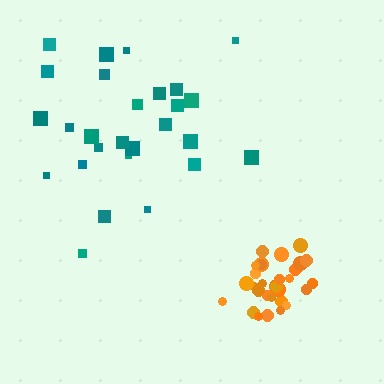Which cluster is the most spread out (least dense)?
Teal.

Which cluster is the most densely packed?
Orange.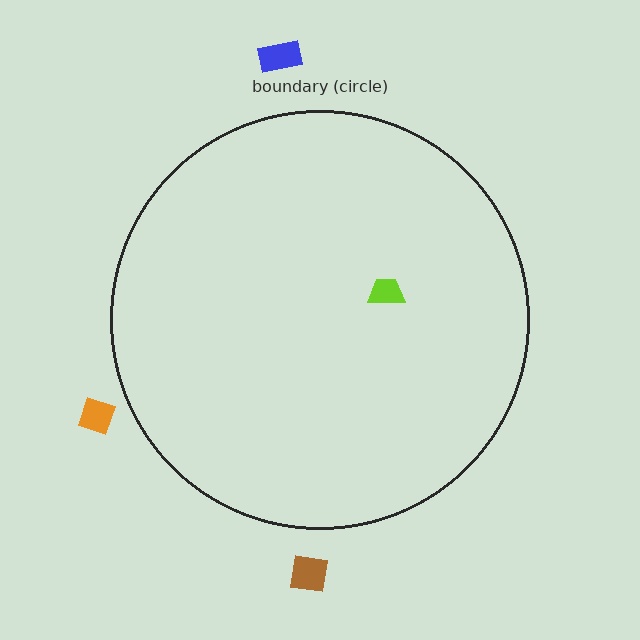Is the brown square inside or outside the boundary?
Outside.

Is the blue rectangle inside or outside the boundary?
Outside.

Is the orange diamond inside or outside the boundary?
Outside.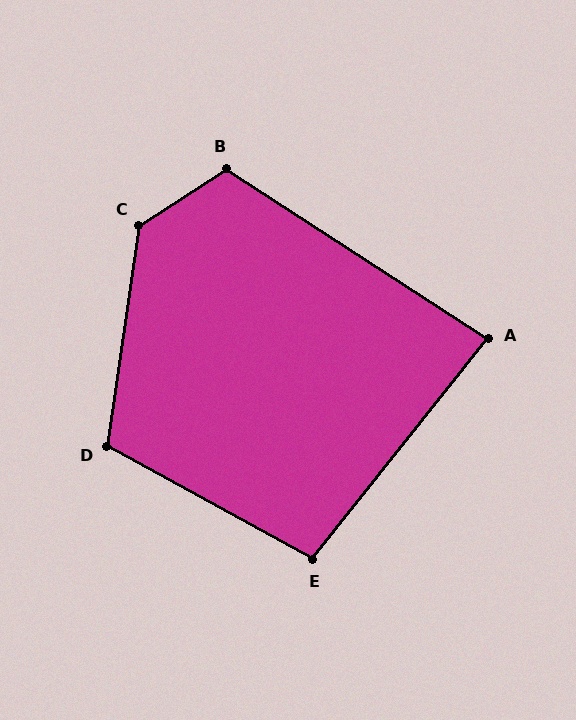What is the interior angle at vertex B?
Approximately 114 degrees (obtuse).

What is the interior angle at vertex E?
Approximately 100 degrees (obtuse).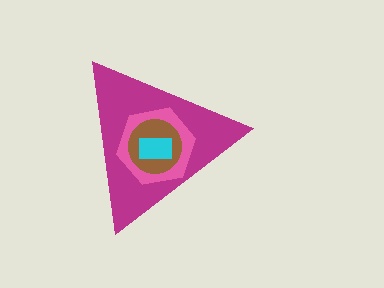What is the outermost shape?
The magenta triangle.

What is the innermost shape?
The cyan rectangle.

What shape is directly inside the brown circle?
The cyan rectangle.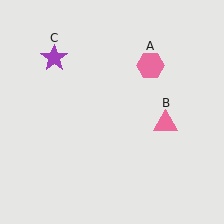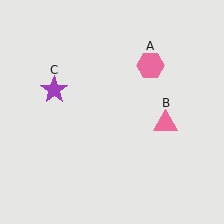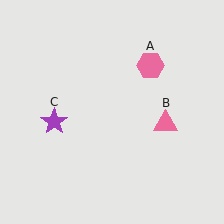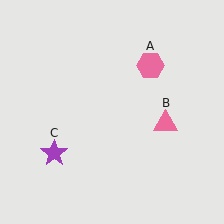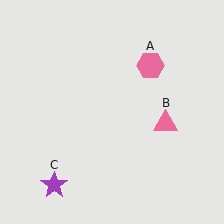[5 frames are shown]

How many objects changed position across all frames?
1 object changed position: purple star (object C).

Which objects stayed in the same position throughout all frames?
Pink hexagon (object A) and pink triangle (object B) remained stationary.